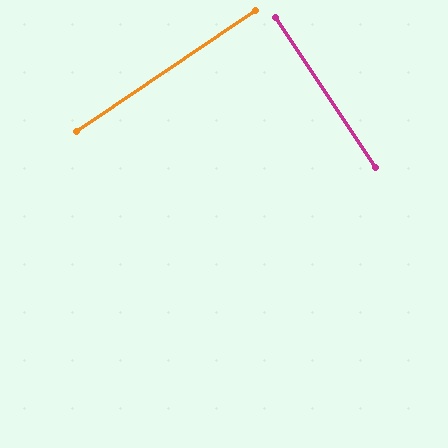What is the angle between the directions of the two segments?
Approximately 89 degrees.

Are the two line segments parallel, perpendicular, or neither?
Perpendicular — they meet at approximately 89°.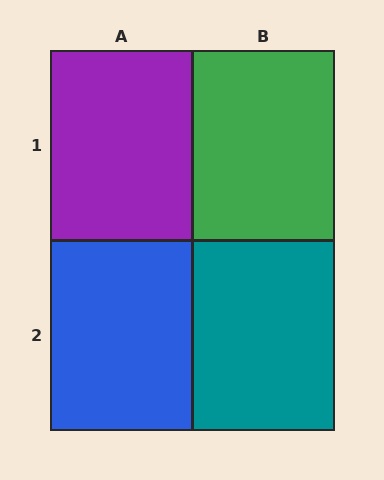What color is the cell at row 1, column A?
Purple.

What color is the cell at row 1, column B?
Green.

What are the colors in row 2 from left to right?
Blue, teal.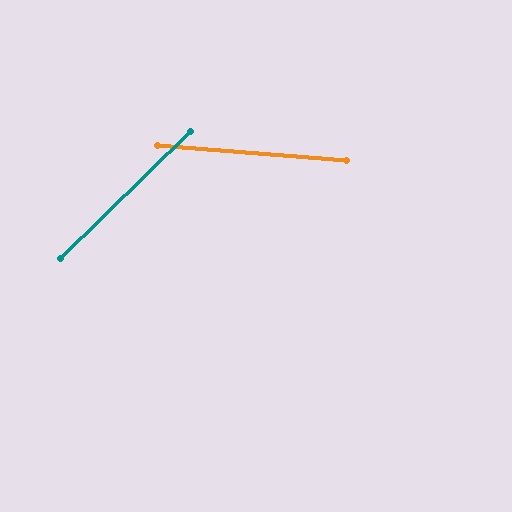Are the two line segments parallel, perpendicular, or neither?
Neither parallel nor perpendicular — they differ by about 49°.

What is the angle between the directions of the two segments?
Approximately 49 degrees.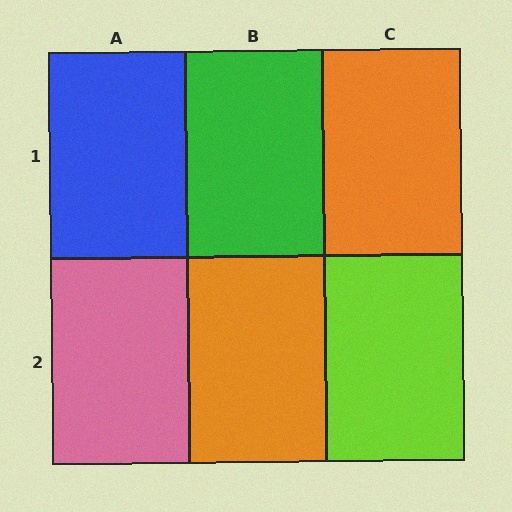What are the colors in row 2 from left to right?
Pink, orange, lime.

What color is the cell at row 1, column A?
Blue.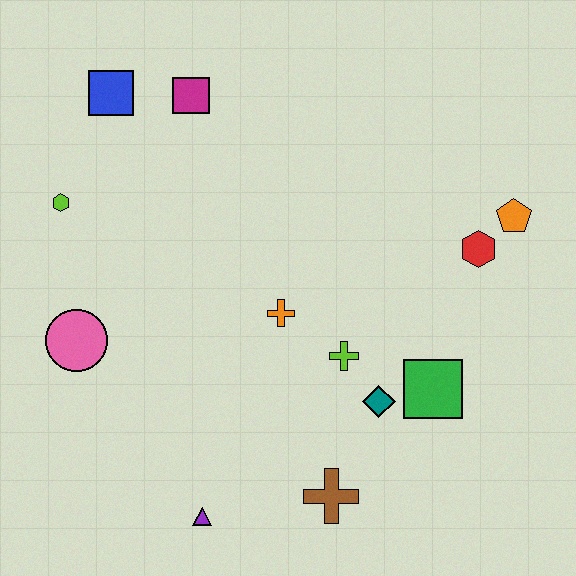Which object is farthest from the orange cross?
The blue square is farthest from the orange cross.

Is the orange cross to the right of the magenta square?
Yes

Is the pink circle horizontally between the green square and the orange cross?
No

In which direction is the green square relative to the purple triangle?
The green square is to the right of the purple triangle.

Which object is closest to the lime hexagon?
The blue square is closest to the lime hexagon.